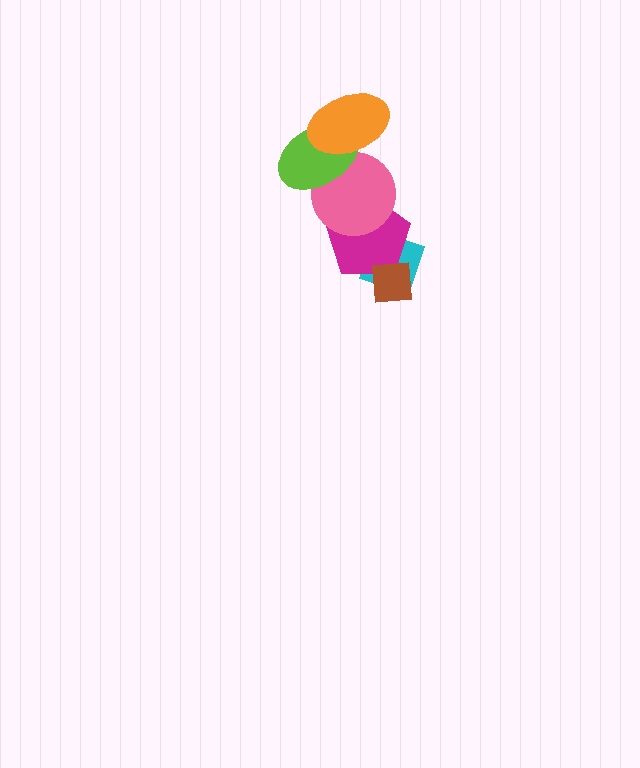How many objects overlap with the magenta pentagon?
3 objects overlap with the magenta pentagon.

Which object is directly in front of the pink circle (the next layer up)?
The lime ellipse is directly in front of the pink circle.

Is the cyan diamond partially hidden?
Yes, it is partially covered by another shape.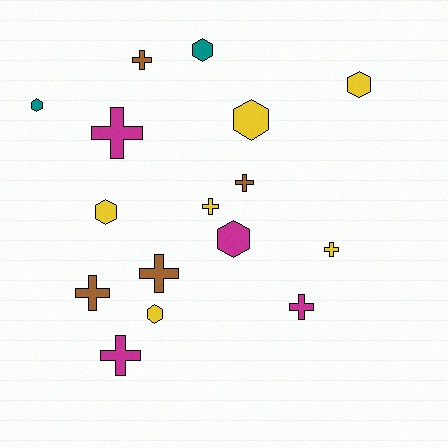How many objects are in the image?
There are 16 objects.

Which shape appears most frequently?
Cross, with 9 objects.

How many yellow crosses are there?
There are 2 yellow crosses.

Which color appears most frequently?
Yellow, with 6 objects.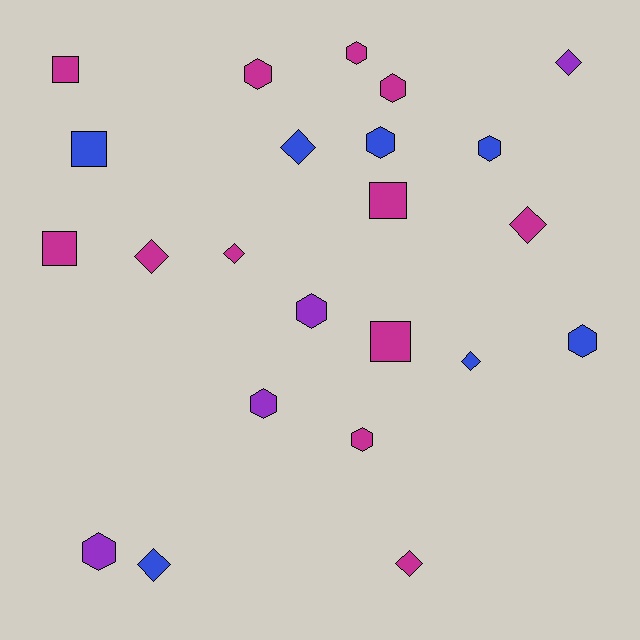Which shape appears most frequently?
Hexagon, with 10 objects.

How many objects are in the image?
There are 23 objects.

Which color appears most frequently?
Magenta, with 12 objects.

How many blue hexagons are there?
There are 3 blue hexagons.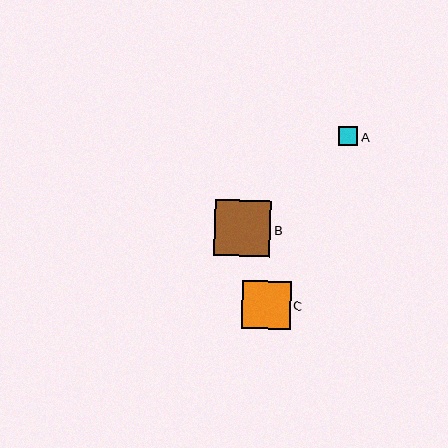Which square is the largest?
Square B is the largest with a size of approximately 56 pixels.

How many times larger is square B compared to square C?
Square B is approximately 1.2 times the size of square C.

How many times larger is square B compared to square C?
Square B is approximately 1.2 times the size of square C.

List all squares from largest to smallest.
From largest to smallest: B, C, A.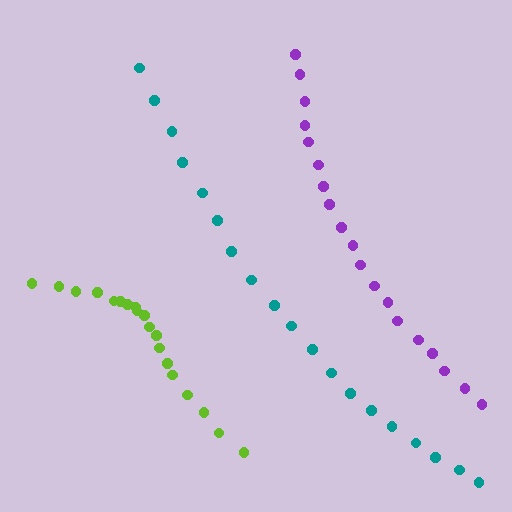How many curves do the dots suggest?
There are 3 distinct paths.